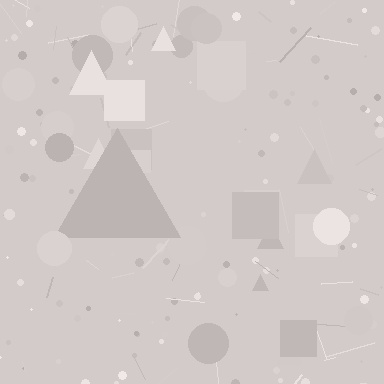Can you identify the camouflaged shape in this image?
The camouflaged shape is a triangle.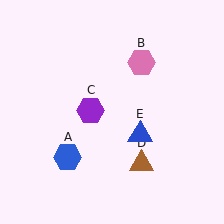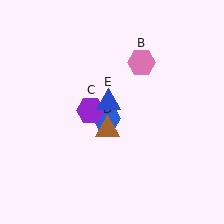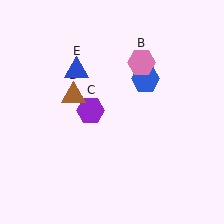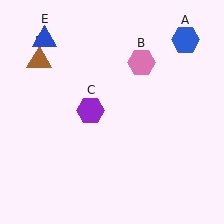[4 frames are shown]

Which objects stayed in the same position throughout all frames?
Pink hexagon (object B) and purple hexagon (object C) remained stationary.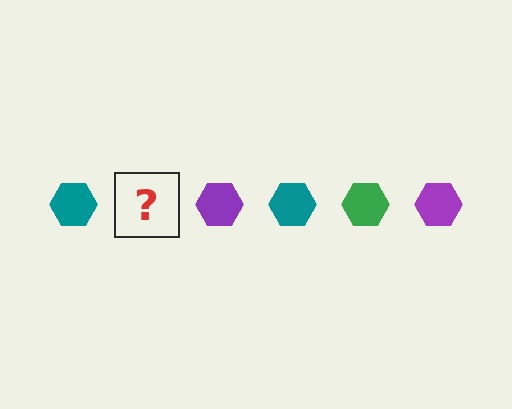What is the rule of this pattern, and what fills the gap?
The rule is that the pattern cycles through teal, green, purple hexagons. The gap should be filled with a green hexagon.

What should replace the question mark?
The question mark should be replaced with a green hexagon.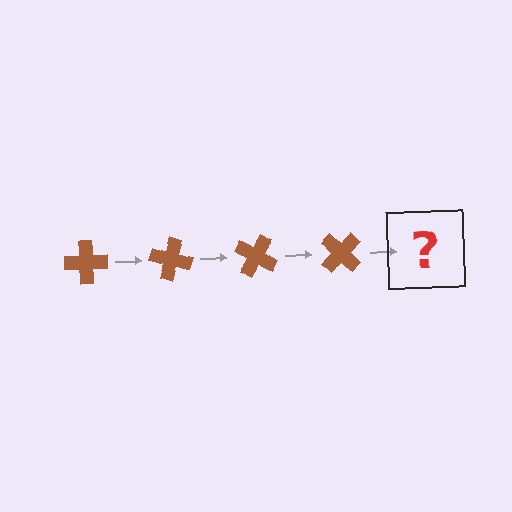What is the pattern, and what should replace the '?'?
The pattern is that the cross rotates 15 degrees each step. The '?' should be a brown cross rotated 60 degrees.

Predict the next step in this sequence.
The next step is a brown cross rotated 60 degrees.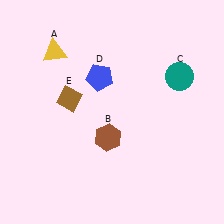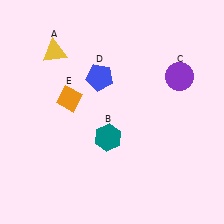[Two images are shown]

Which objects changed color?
B changed from brown to teal. C changed from teal to purple. E changed from brown to orange.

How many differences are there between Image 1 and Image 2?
There are 3 differences between the two images.